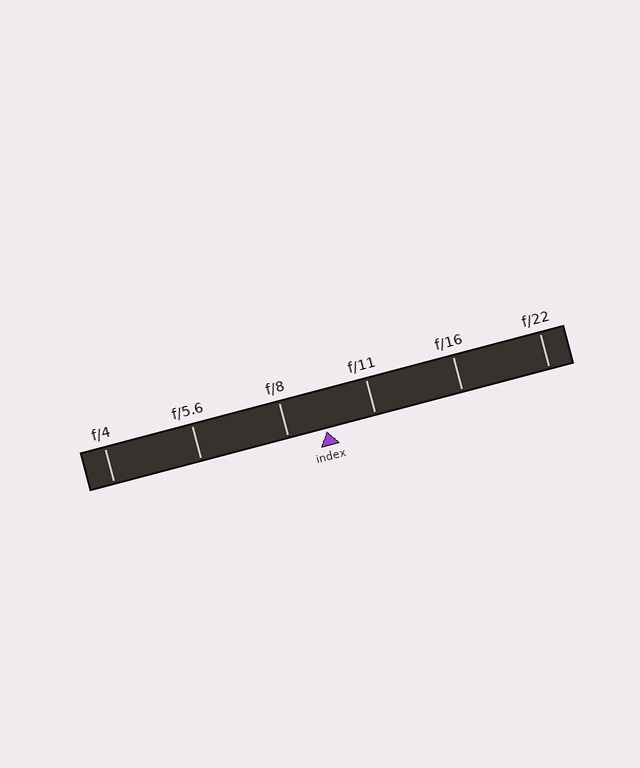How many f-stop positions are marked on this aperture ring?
There are 6 f-stop positions marked.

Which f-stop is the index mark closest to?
The index mark is closest to f/8.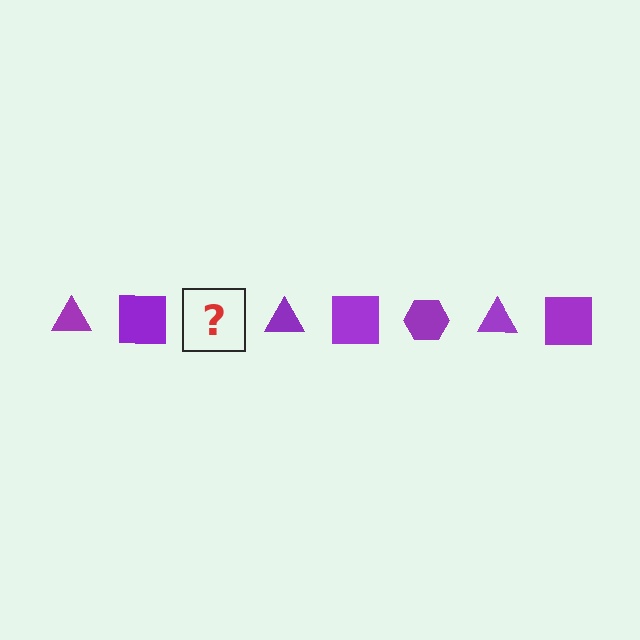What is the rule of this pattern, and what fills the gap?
The rule is that the pattern cycles through triangle, square, hexagon shapes in purple. The gap should be filled with a purple hexagon.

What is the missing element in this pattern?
The missing element is a purple hexagon.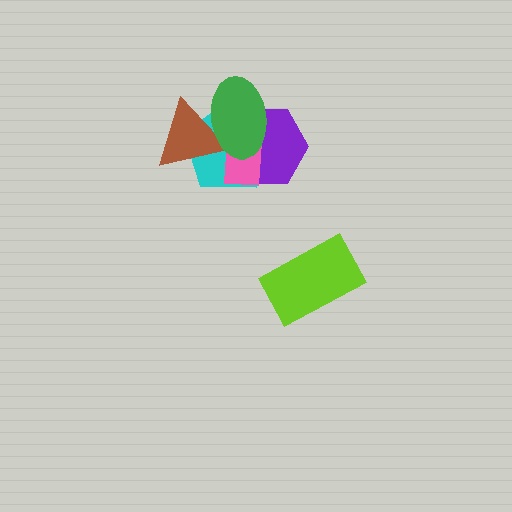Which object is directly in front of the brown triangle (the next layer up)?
The pink rectangle is directly in front of the brown triangle.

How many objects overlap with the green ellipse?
4 objects overlap with the green ellipse.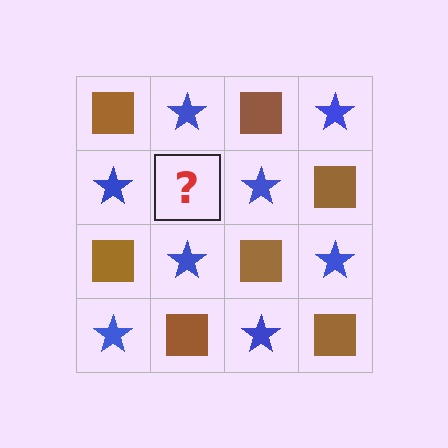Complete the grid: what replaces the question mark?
The question mark should be replaced with a brown square.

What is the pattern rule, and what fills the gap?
The rule is that it alternates brown square and blue star in a checkerboard pattern. The gap should be filled with a brown square.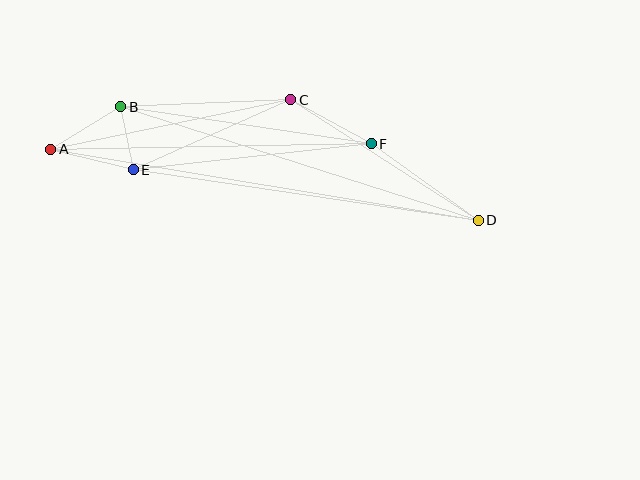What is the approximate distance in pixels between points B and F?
The distance between B and F is approximately 253 pixels.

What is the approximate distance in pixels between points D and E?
The distance between D and E is approximately 349 pixels.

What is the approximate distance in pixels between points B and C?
The distance between B and C is approximately 170 pixels.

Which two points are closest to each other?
Points B and E are closest to each other.